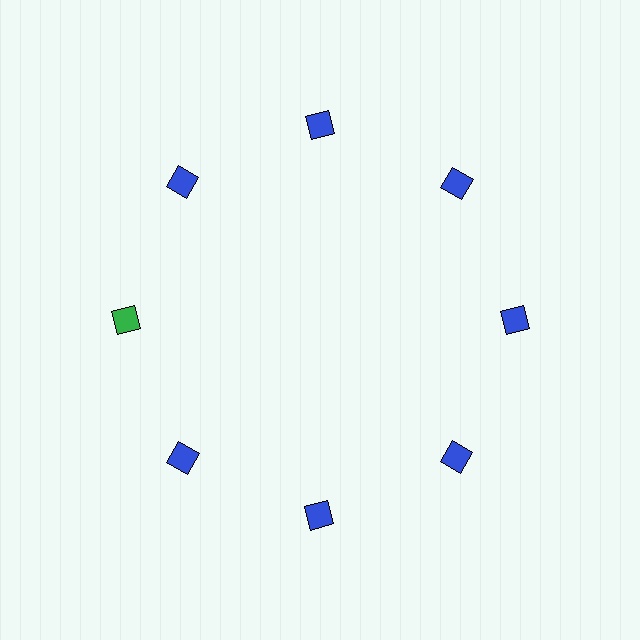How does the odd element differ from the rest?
It has a different color: green instead of blue.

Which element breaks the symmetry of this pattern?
The green square at roughly the 9 o'clock position breaks the symmetry. All other shapes are blue squares.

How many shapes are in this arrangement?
There are 8 shapes arranged in a ring pattern.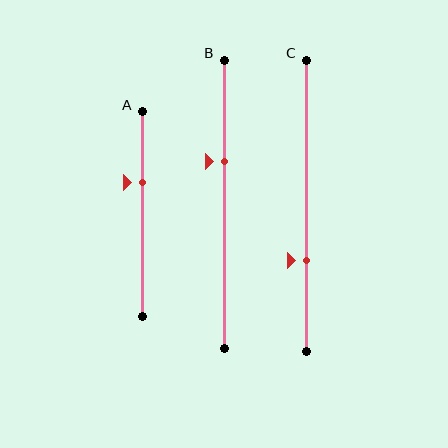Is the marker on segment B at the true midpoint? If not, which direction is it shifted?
No, the marker on segment B is shifted upward by about 15% of the segment length.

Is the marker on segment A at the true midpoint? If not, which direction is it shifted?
No, the marker on segment A is shifted upward by about 15% of the segment length.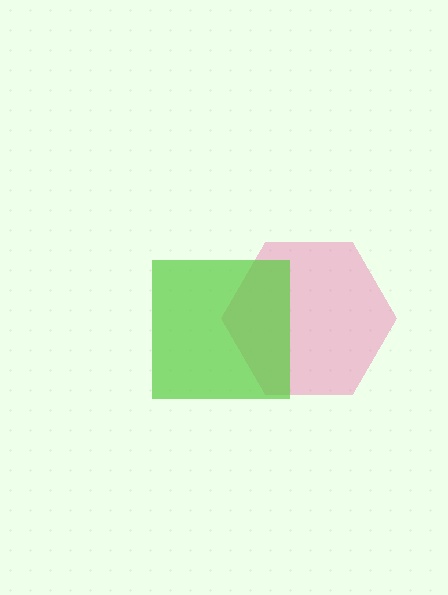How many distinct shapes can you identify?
There are 2 distinct shapes: a pink hexagon, a lime square.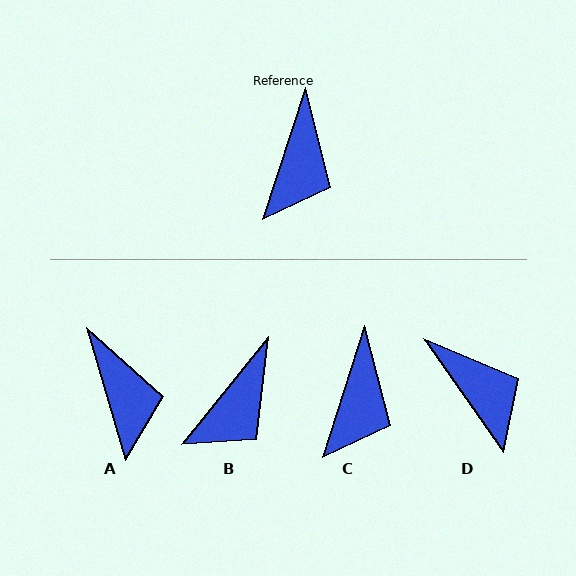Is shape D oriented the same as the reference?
No, it is off by about 53 degrees.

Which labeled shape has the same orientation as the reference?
C.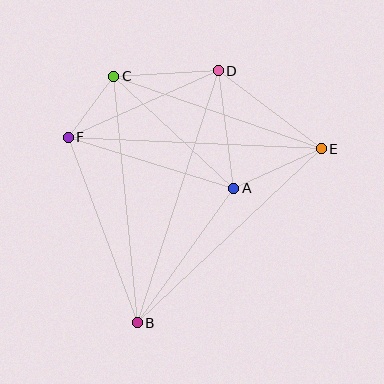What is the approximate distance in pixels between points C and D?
The distance between C and D is approximately 105 pixels.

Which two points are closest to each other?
Points C and F are closest to each other.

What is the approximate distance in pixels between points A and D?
The distance between A and D is approximately 118 pixels.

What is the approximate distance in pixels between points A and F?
The distance between A and F is approximately 173 pixels.